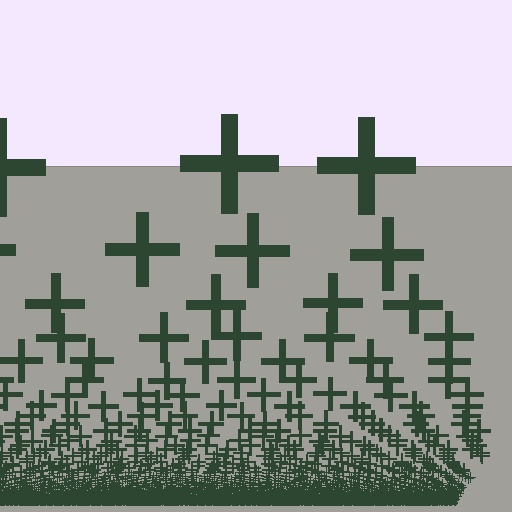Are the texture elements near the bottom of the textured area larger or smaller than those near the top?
Smaller. The gradient is inverted — elements near the bottom are smaller and denser.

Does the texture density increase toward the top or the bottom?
Density increases toward the bottom.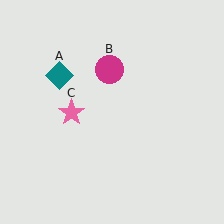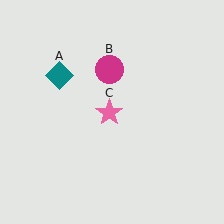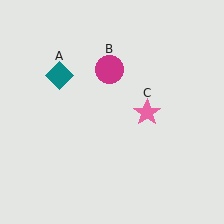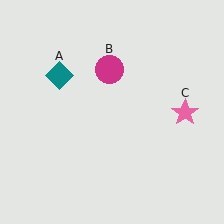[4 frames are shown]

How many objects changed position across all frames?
1 object changed position: pink star (object C).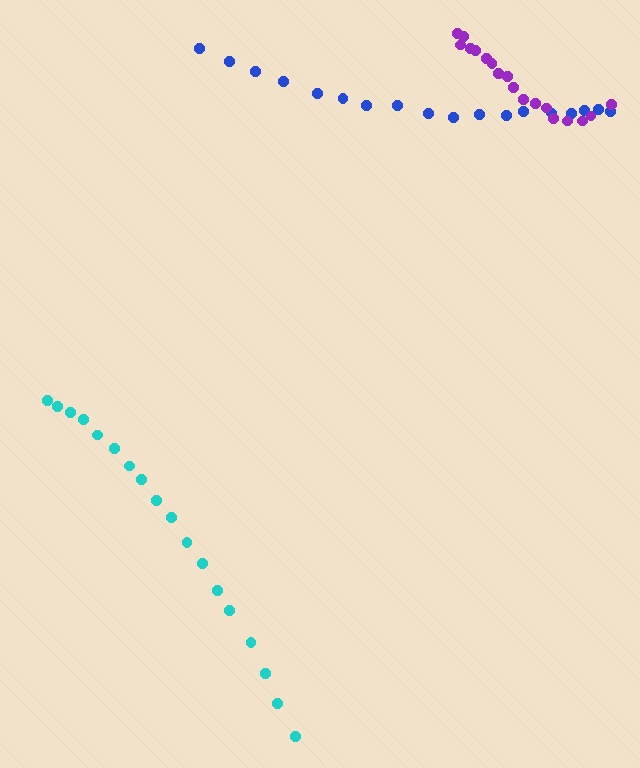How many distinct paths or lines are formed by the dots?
There are 3 distinct paths.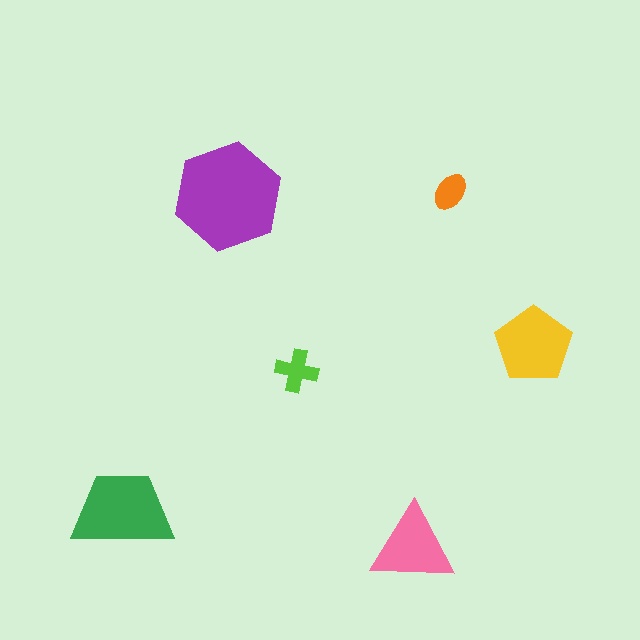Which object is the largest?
The purple hexagon.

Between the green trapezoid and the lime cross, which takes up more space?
The green trapezoid.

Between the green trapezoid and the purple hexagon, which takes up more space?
The purple hexagon.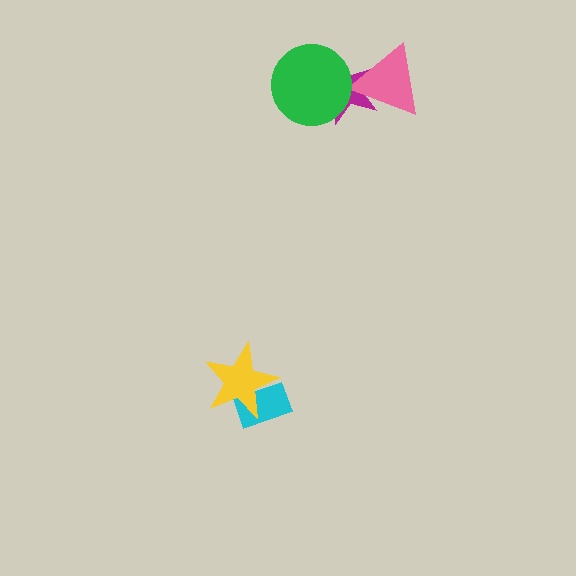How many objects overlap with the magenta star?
2 objects overlap with the magenta star.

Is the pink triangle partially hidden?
No, no other shape covers it.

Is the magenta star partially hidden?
Yes, it is partially covered by another shape.